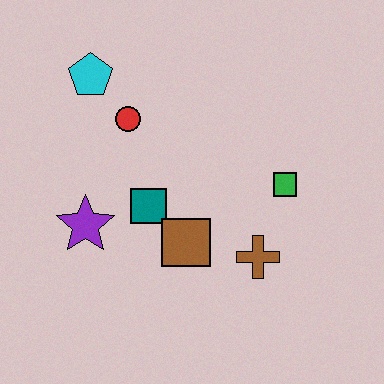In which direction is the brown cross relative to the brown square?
The brown cross is to the right of the brown square.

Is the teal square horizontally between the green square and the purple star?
Yes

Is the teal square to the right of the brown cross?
No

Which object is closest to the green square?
The brown cross is closest to the green square.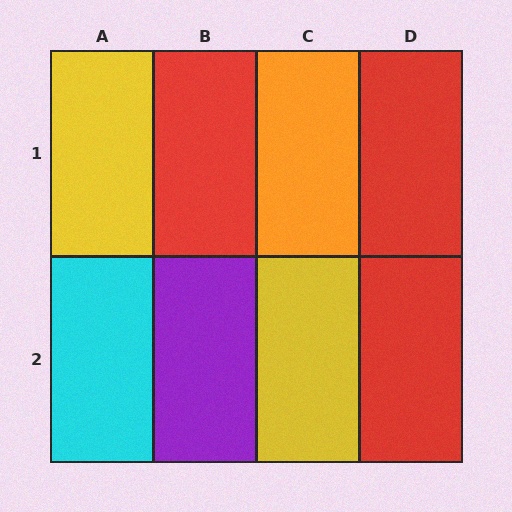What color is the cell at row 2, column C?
Yellow.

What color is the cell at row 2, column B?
Purple.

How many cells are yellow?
2 cells are yellow.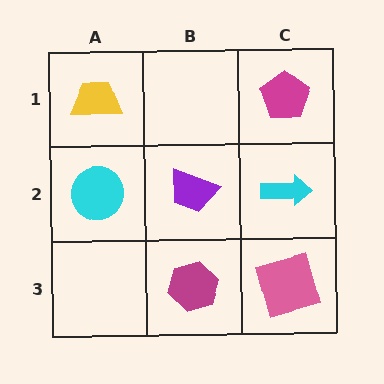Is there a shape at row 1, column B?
No, that cell is empty.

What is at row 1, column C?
A magenta pentagon.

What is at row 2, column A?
A cyan circle.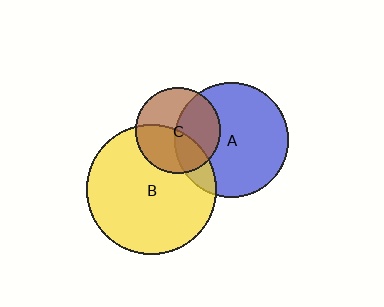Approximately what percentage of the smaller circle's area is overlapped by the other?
Approximately 15%.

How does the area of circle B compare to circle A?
Approximately 1.3 times.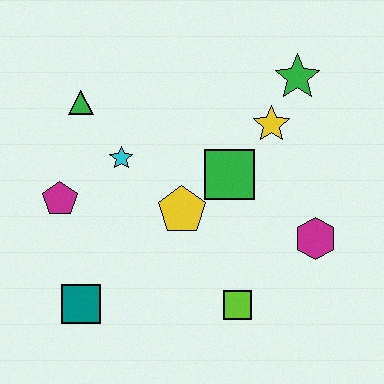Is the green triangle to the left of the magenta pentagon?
No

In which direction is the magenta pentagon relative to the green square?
The magenta pentagon is to the left of the green square.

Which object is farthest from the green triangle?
The magenta hexagon is farthest from the green triangle.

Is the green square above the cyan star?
No